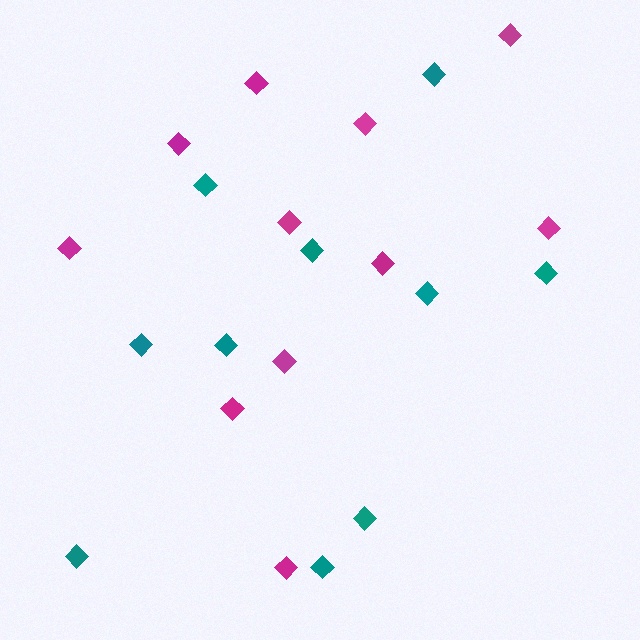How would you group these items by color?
There are 2 groups: one group of teal diamonds (10) and one group of magenta diamonds (11).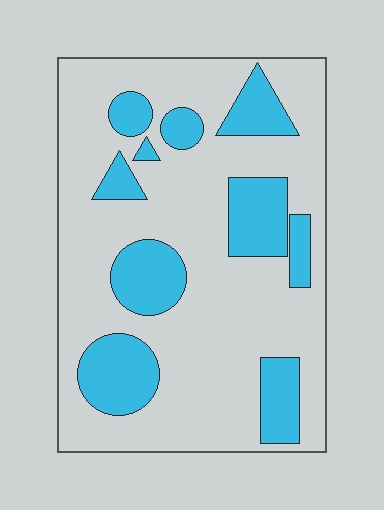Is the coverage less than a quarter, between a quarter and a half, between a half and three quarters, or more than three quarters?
Between a quarter and a half.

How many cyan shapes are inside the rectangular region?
10.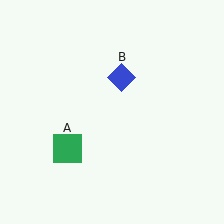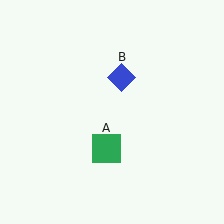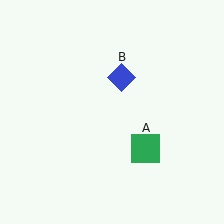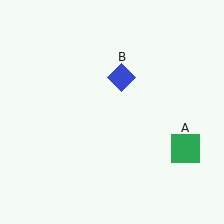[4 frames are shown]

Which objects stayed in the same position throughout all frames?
Blue diamond (object B) remained stationary.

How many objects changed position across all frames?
1 object changed position: green square (object A).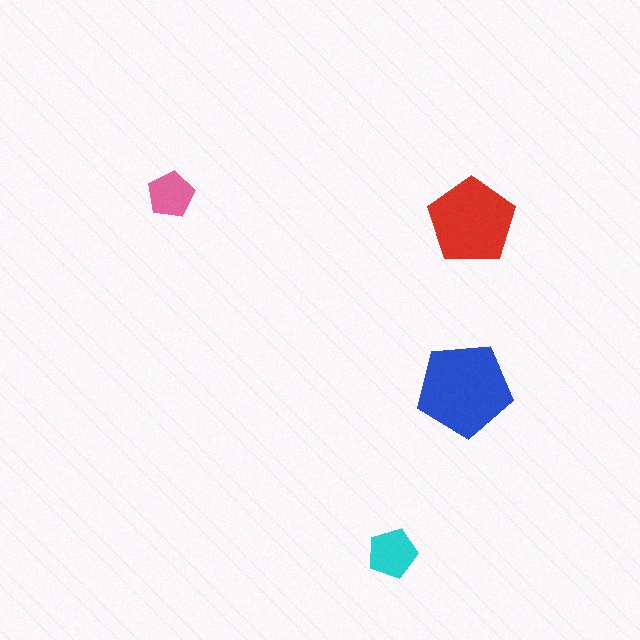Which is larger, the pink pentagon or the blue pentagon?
The blue one.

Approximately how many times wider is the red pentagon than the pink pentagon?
About 2 times wider.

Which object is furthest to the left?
The pink pentagon is leftmost.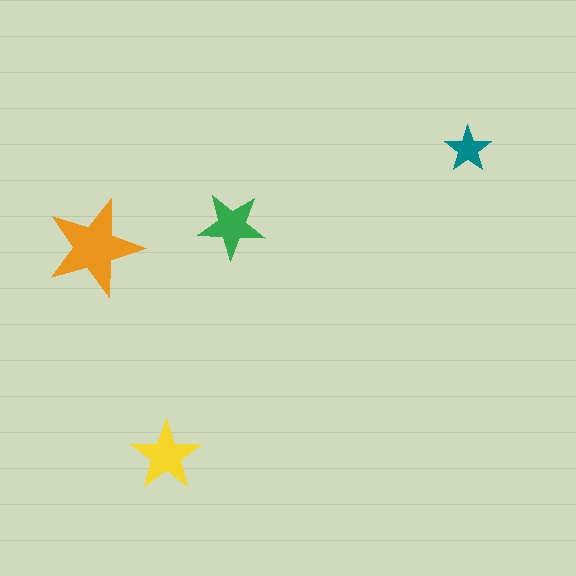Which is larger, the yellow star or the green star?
The yellow one.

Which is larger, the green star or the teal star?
The green one.